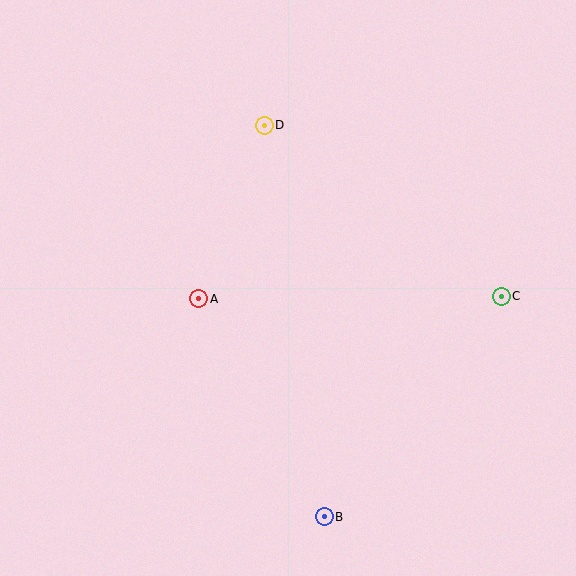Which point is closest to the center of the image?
Point A at (199, 299) is closest to the center.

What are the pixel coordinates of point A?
Point A is at (199, 299).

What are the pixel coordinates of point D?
Point D is at (264, 125).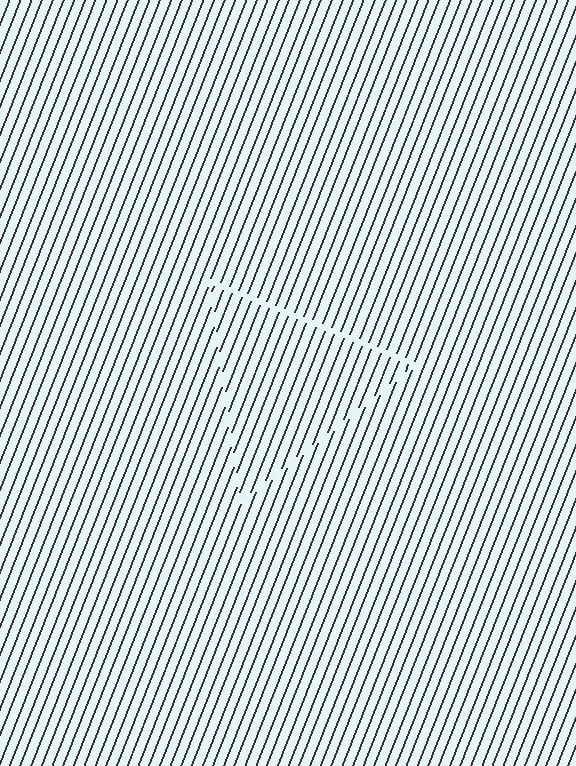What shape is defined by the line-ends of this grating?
An illusory triangle. The interior of the shape contains the same grating, shifted by half a period — the contour is defined by the phase discontinuity where line-ends from the inner and outer gratings abut.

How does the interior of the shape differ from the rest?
The interior of the shape contains the same grating, shifted by half a period — the contour is defined by the phase discontinuity where line-ends from the inner and outer gratings abut.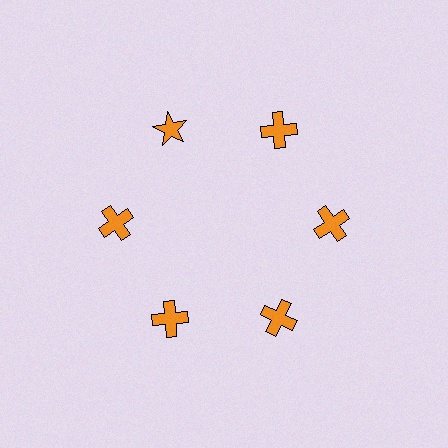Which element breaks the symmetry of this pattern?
The orange star at roughly the 11 o'clock position breaks the symmetry. All other shapes are orange crosses.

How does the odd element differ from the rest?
It has a different shape: star instead of cross.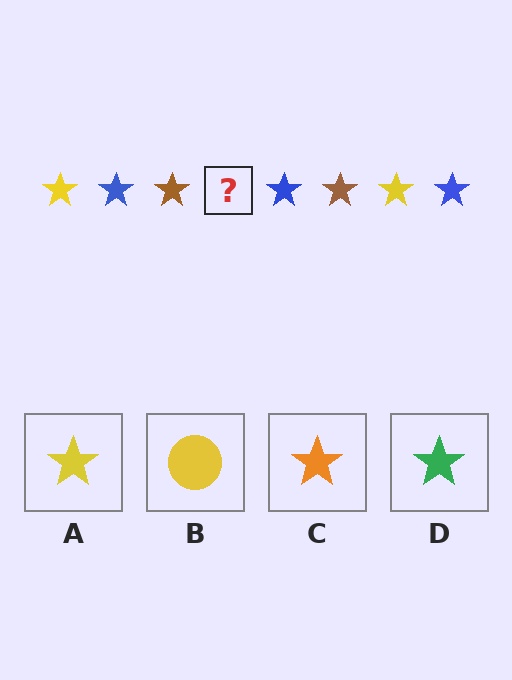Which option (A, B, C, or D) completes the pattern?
A.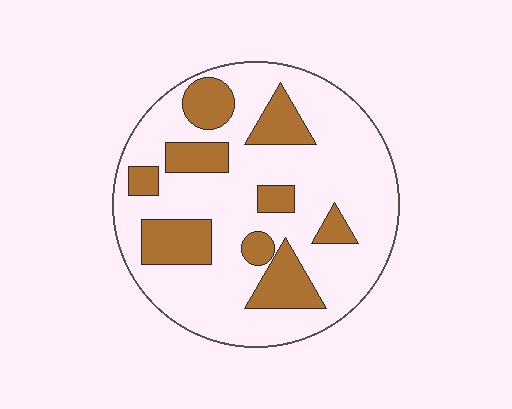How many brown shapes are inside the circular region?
9.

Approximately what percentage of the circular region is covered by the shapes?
Approximately 25%.